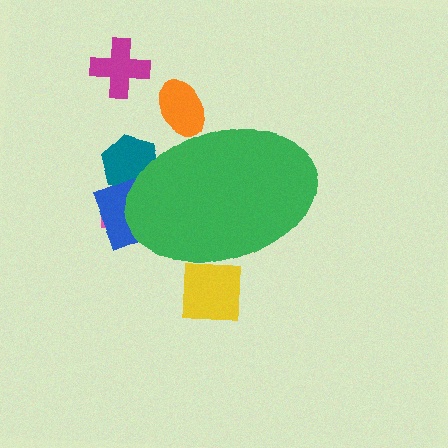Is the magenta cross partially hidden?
No, the magenta cross is fully visible.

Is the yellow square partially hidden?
Yes, the yellow square is partially hidden behind the green ellipse.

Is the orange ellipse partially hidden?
Yes, the orange ellipse is partially hidden behind the green ellipse.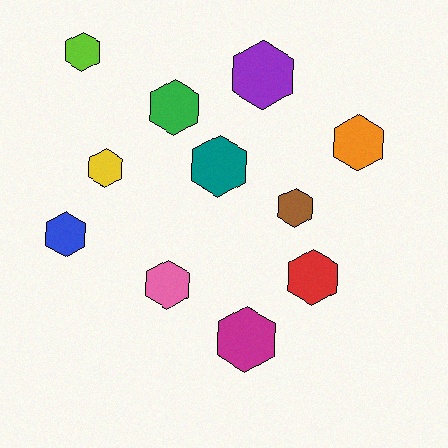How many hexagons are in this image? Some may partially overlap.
There are 11 hexagons.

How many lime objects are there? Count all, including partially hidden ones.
There is 1 lime object.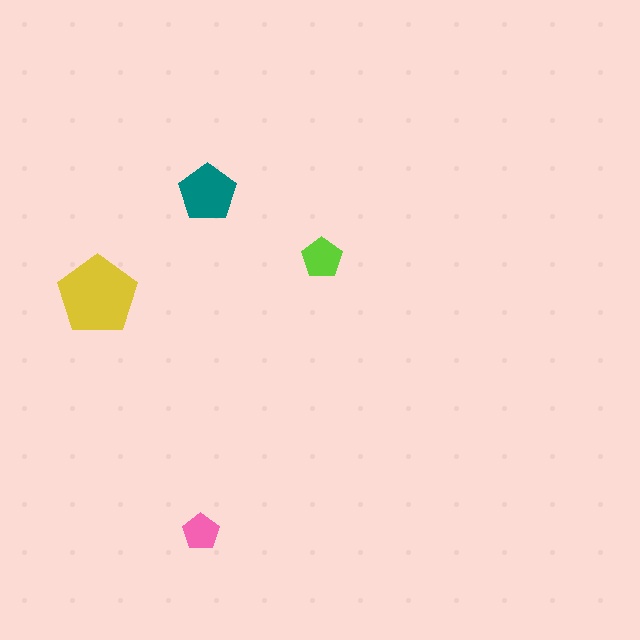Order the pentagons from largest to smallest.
the yellow one, the teal one, the lime one, the pink one.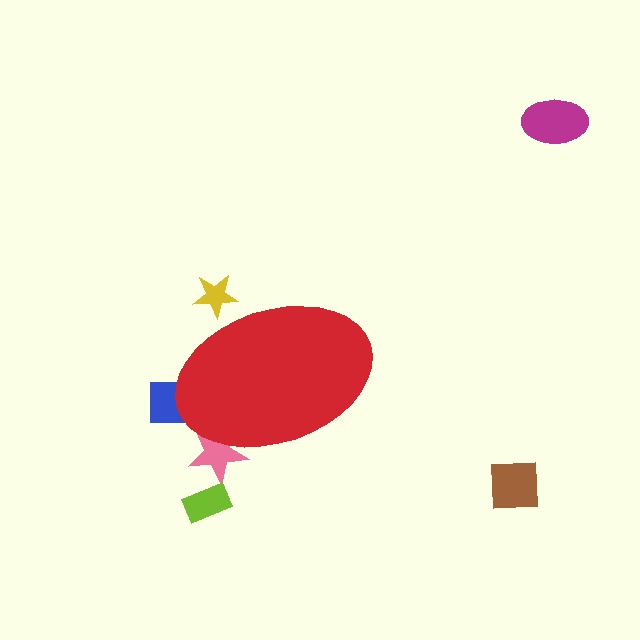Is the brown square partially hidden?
No, the brown square is fully visible.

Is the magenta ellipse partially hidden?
No, the magenta ellipse is fully visible.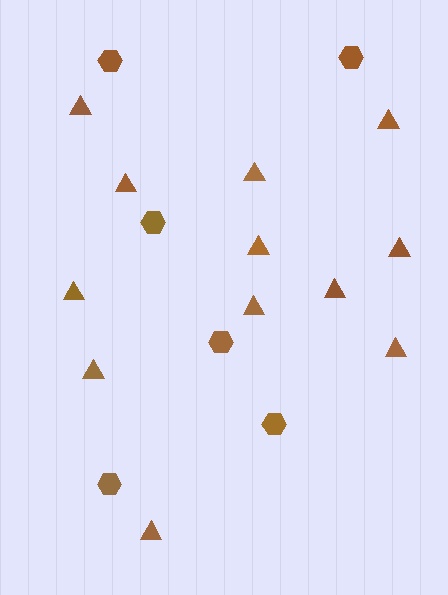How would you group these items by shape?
There are 2 groups: one group of hexagons (6) and one group of triangles (12).